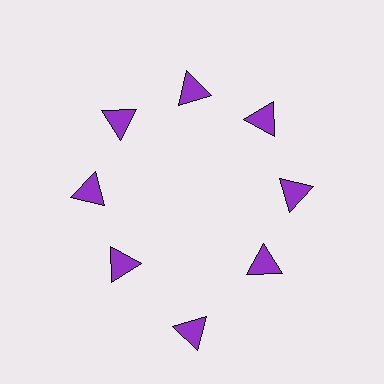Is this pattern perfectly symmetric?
No. The 8 purple triangles are arranged in a ring, but one element near the 6 o'clock position is pushed outward from the center, breaking the 8-fold rotational symmetry.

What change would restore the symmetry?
The symmetry would be restored by moving it inward, back onto the ring so that all 8 triangles sit at equal angles and equal distance from the center.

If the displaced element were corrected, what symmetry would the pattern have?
It would have 8-fold rotational symmetry — the pattern would map onto itself every 45 degrees.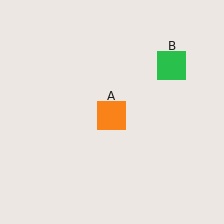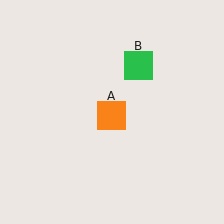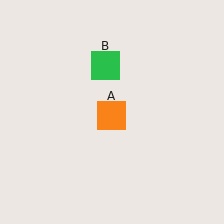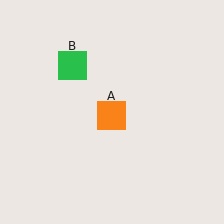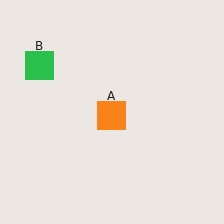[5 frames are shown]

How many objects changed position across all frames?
1 object changed position: green square (object B).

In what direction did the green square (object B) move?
The green square (object B) moved left.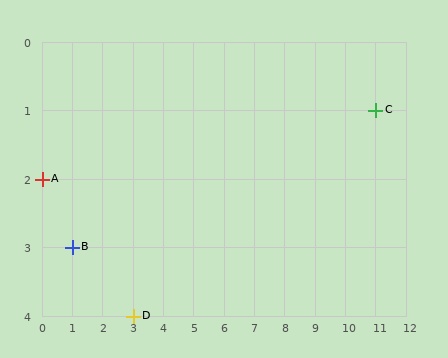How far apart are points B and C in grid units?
Points B and C are 10 columns and 2 rows apart (about 10.2 grid units diagonally).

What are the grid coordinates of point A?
Point A is at grid coordinates (0, 2).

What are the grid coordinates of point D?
Point D is at grid coordinates (3, 4).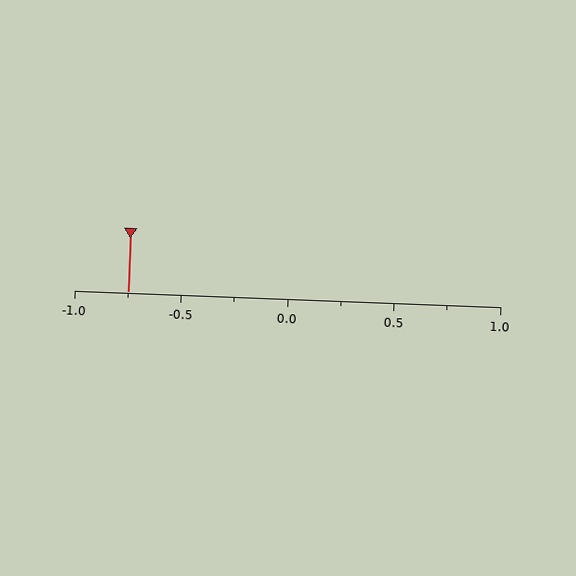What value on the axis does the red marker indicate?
The marker indicates approximately -0.75.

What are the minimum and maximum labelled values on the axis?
The axis runs from -1.0 to 1.0.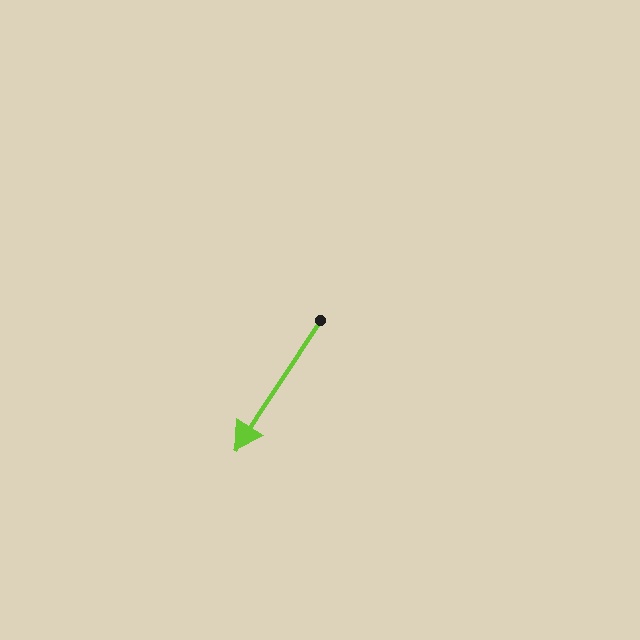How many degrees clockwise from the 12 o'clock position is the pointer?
Approximately 213 degrees.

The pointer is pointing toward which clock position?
Roughly 7 o'clock.